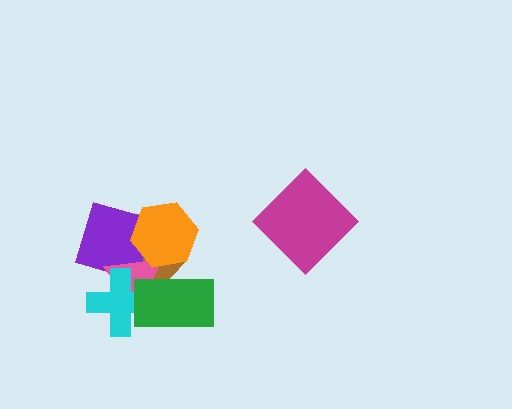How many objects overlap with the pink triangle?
5 objects overlap with the pink triangle.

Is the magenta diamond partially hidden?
No, no other shape covers it.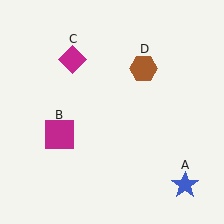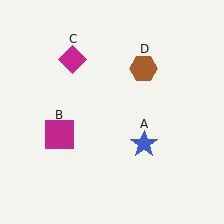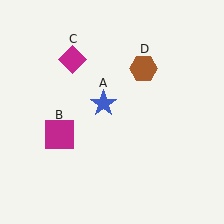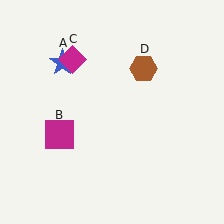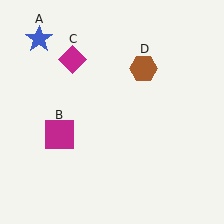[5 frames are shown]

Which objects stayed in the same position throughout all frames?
Magenta square (object B) and magenta diamond (object C) and brown hexagon (object D) remained stationary.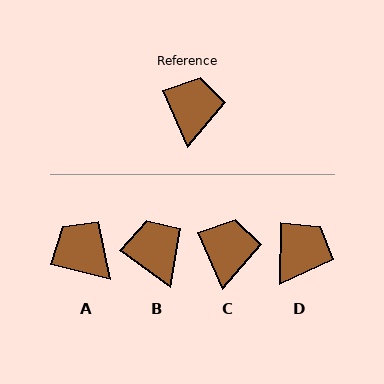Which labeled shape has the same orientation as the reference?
C.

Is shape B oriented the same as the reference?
No, it is off by about 30 degrees.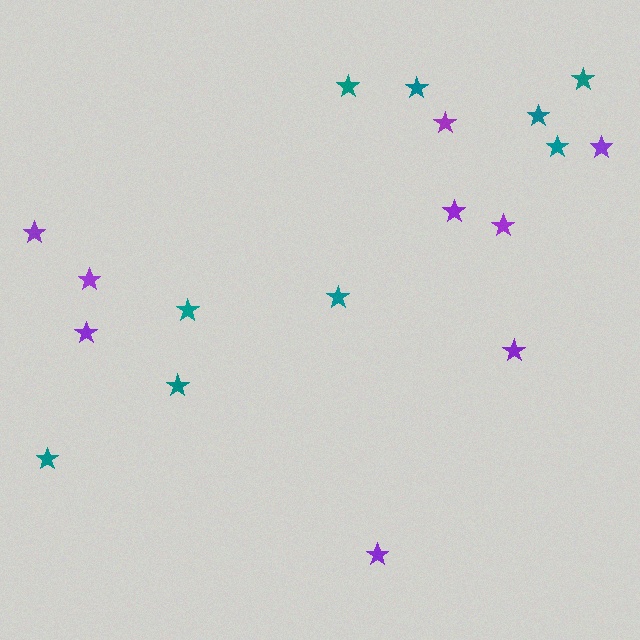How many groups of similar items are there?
There are 2 groups: one group of purple stars (9) and one group of teal stars (9).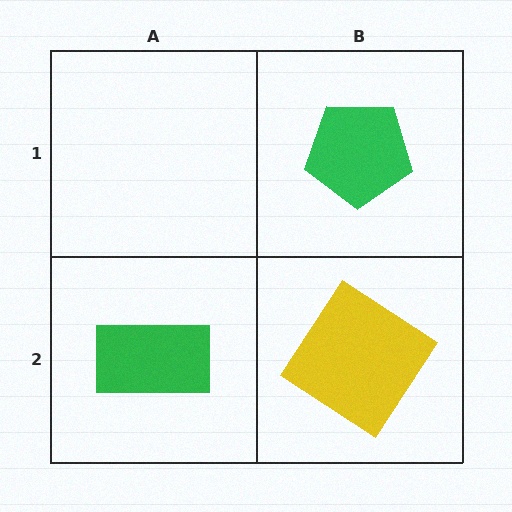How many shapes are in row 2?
2 shapes.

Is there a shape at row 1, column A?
No, that cell is empty.